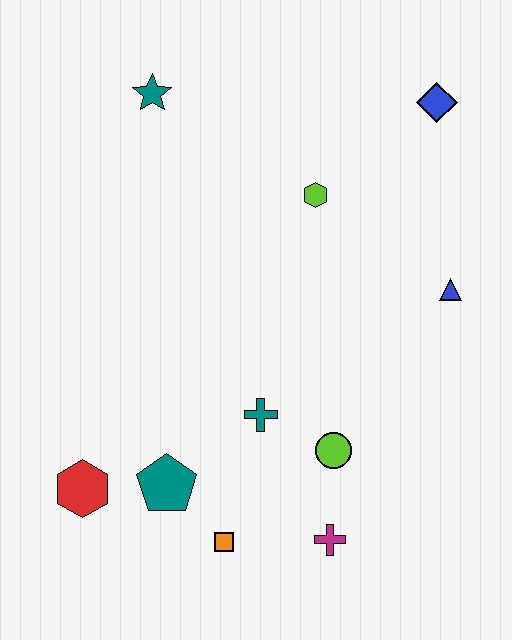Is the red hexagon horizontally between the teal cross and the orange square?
No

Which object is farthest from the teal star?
The magenta cross is farthest from the teal star.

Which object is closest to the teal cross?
The lime circle is closest to the teal cross.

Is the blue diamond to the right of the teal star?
Yes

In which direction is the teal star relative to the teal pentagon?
The teal star is above the teal pentagon.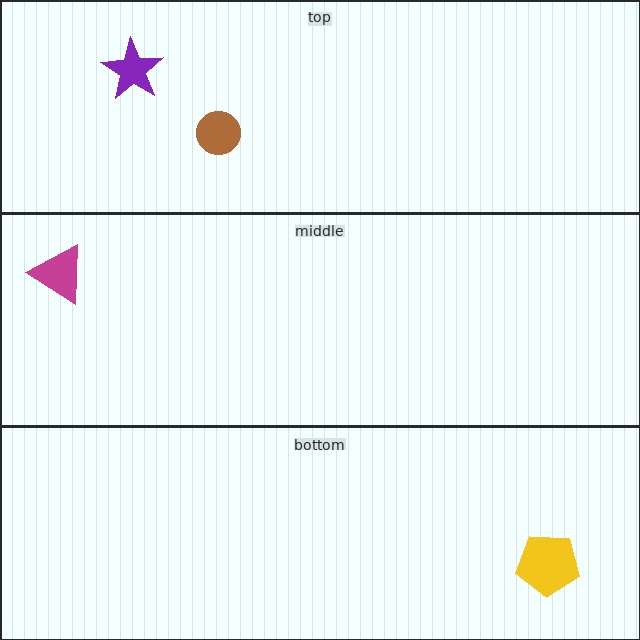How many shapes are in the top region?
2.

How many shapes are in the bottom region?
1.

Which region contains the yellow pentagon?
The bottom region.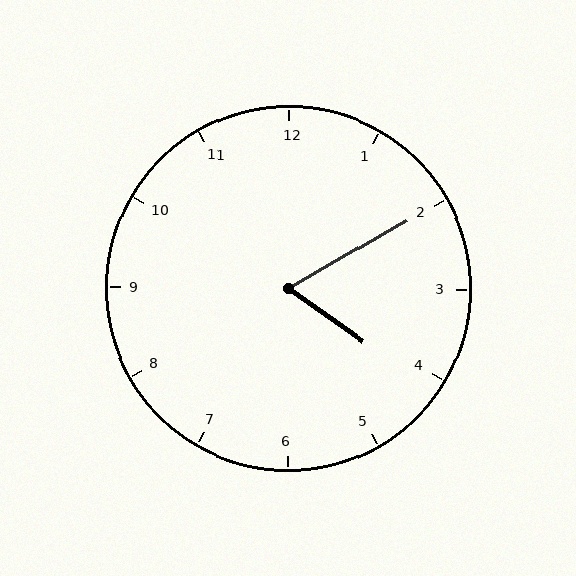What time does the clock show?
4:10.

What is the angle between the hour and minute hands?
Approximately 65 degrees.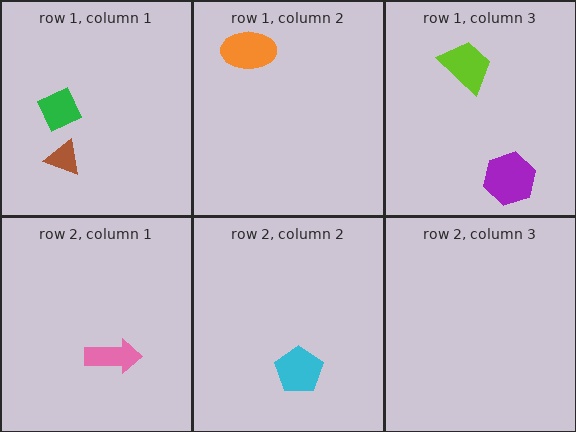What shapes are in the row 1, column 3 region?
The purple hexagon, the lime trapezoid.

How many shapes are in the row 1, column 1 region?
2.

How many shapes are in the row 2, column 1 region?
1.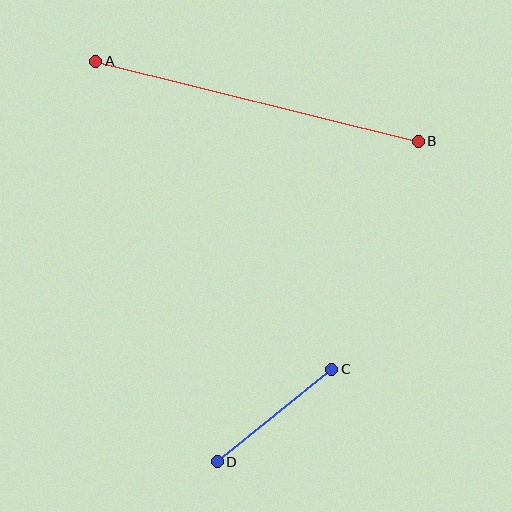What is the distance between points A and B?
The distance is approximately 332 pixels.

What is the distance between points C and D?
The distance is approximately 148 pixels.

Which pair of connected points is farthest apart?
Points A and B are farthest apart.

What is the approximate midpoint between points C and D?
The midpoint is at approximately (275, 416) pixels.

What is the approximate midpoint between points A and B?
The midpoint is at approximately (257, 101) pixels.